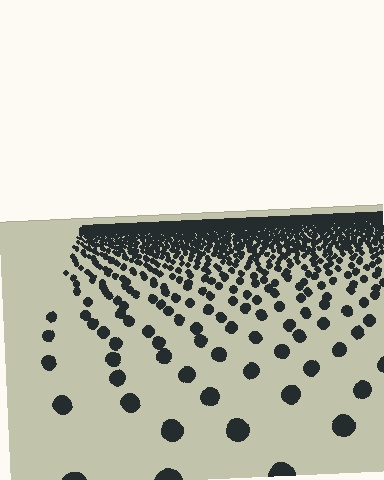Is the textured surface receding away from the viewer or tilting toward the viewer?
The surface is receding away from the viewer. Texture elements get smaller and denser toward the top.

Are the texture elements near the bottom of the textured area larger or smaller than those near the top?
Larger. Near the bottom, elements are closer to the viewer and appear at a bigger on-screen size.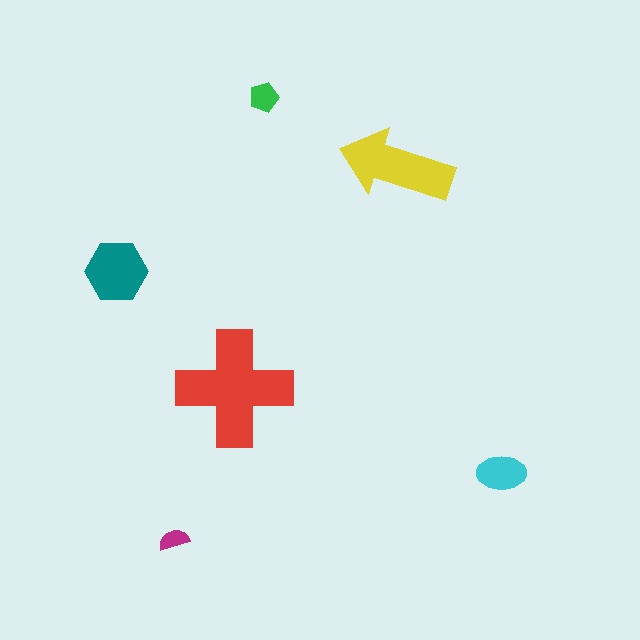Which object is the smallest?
The magenta semicircle.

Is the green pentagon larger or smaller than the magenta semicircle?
Larger.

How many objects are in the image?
There are 6 objects in the image.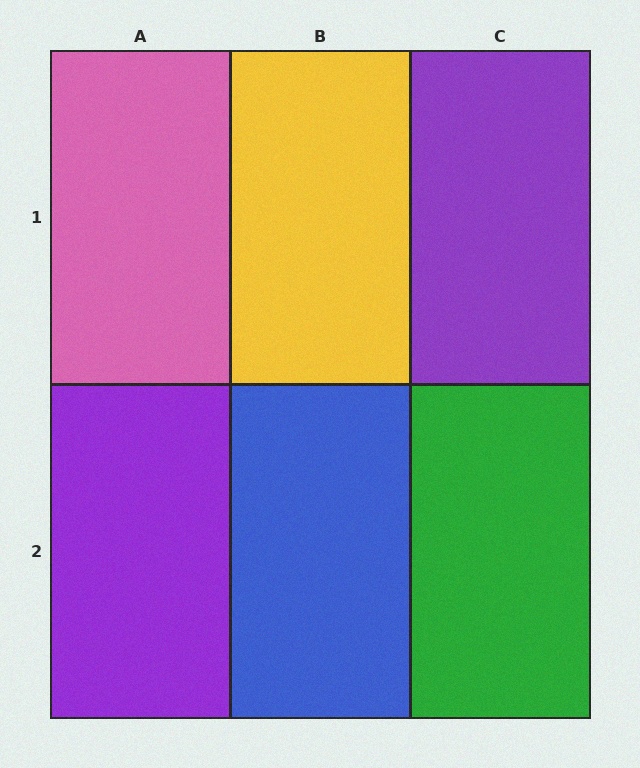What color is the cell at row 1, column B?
Yellow.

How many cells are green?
1 cell is green.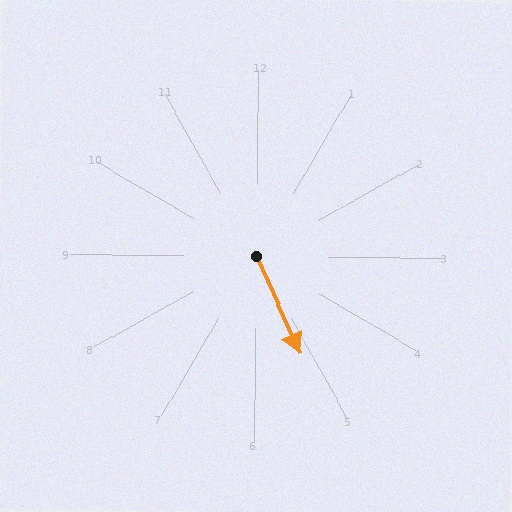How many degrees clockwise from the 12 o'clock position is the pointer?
Approximately 155 degrees.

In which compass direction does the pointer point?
Southeast.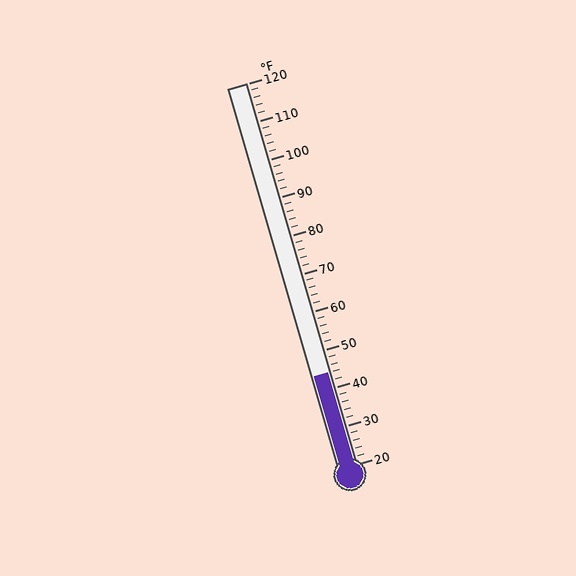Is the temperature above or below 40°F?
The temperature is above 40°F.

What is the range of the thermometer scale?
The thermometer scale ranges from 20°F to 120°F.